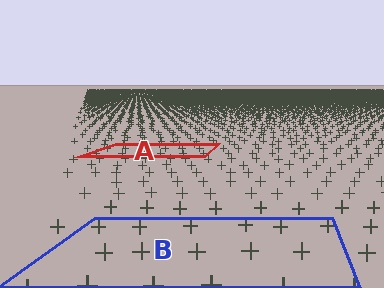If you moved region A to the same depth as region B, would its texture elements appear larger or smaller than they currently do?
They would appear larger. At a closer depth, the same texture elements are projected at a bigger on-screen size.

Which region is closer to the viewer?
Region B is closer. The texture elements there are larger and more spread out.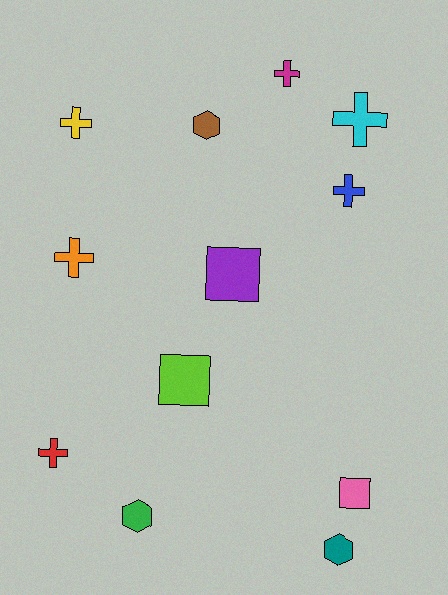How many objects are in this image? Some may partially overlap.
There are 12 objects.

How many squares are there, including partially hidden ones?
There are 3 squares.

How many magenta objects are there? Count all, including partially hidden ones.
There is 1 magenta object.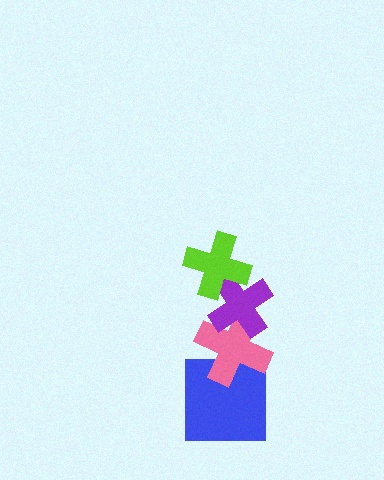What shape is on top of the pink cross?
The purple cross is on top of the pink cross.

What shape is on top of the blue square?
The pink cross is on top of the blue square.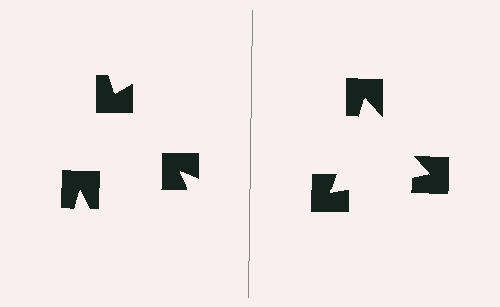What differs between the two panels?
The notched squares are positioned identically on both sides; only the wedge orientations differ. On the right they align to a triangle; on the left they are misaligned.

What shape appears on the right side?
An illusory triangle.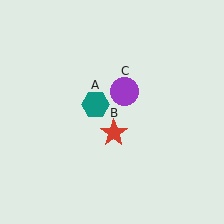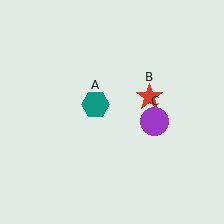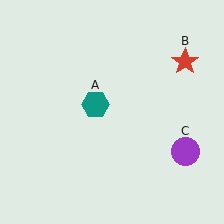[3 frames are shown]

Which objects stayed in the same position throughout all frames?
Teal hexagon (object A) remained stationary.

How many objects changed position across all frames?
2 objects changed position: red star (object B), purple circle (object C).